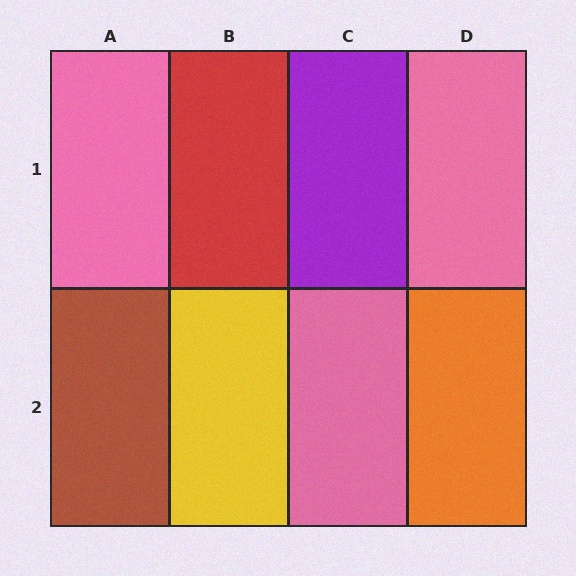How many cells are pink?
3 cells are pink.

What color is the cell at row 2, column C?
Pink.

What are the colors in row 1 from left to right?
Pink, red, purple, pink.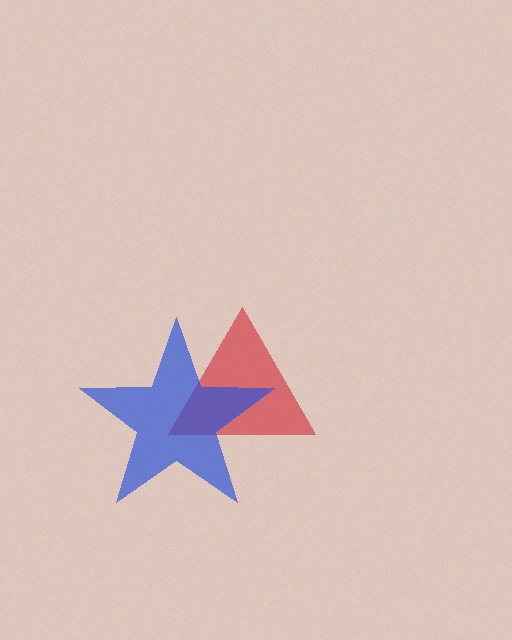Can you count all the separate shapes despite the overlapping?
Yes, there are 2 separate shapes.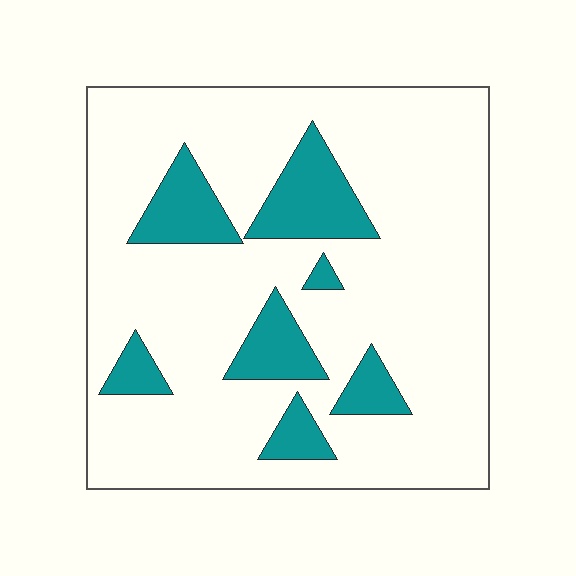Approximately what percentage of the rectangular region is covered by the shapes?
Approximately 20%.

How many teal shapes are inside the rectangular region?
7.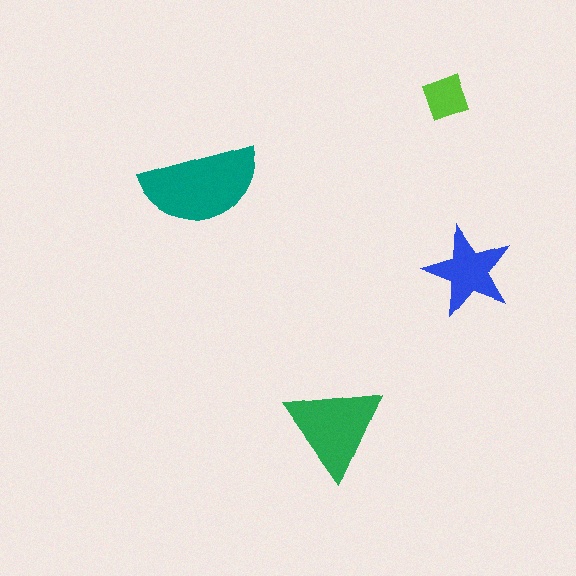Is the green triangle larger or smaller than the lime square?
Larger.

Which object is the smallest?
The lime square.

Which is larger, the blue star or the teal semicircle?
The teal semicircle.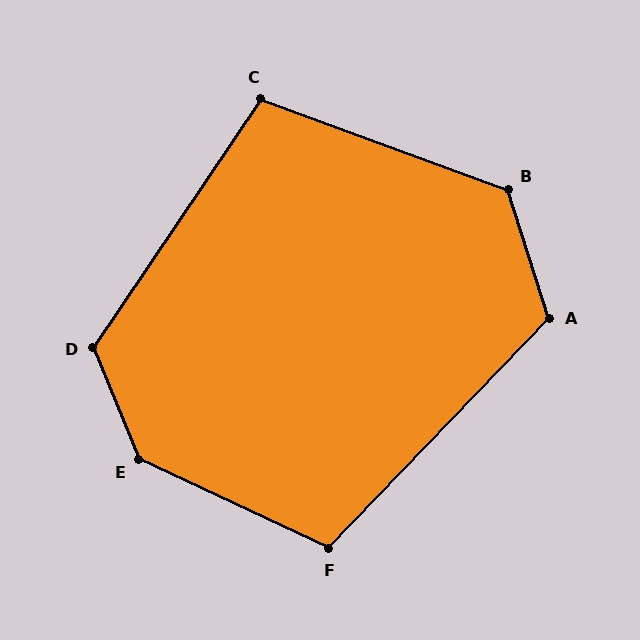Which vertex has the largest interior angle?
E, at approximately 137 degrees.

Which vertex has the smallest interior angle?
C, at approximately 104 degrees.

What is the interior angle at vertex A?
Approximately 119 degrees (obtuse).